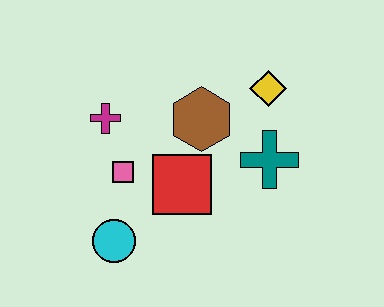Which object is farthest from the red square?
The yellow diamond is farthest from the red square.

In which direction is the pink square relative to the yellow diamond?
The pink square is to the left of the yellow diamond.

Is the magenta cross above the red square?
Yes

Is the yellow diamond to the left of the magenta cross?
No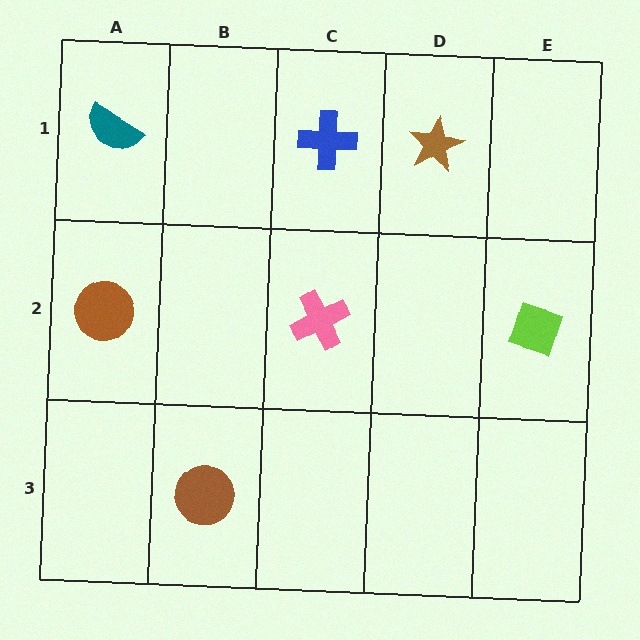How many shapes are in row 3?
1 shape.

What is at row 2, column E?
A lime diamond.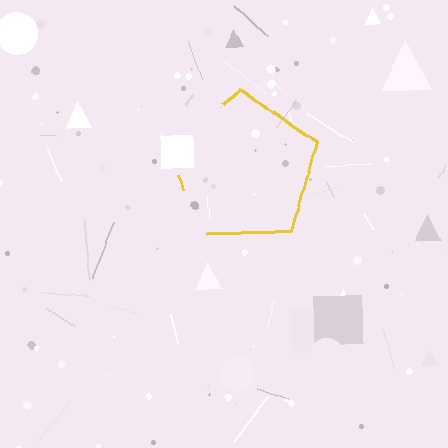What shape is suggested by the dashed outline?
The dashed outline suggests a pentagon.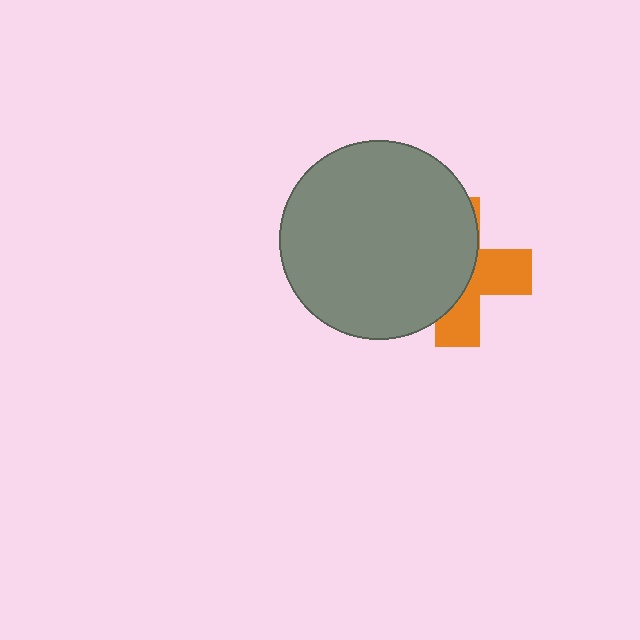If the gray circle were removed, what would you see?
You would see the complete orange cross.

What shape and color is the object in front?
The object in front is a gray circle.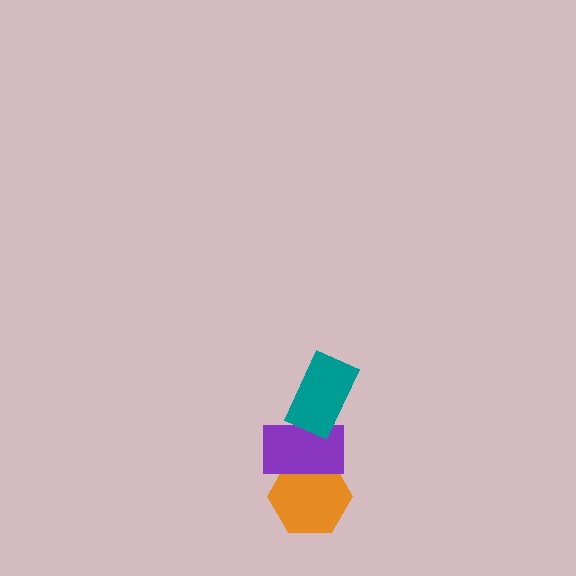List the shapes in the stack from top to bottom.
From top to bottom: the teal rectangle, the purple rectangle, the orange hexagon.